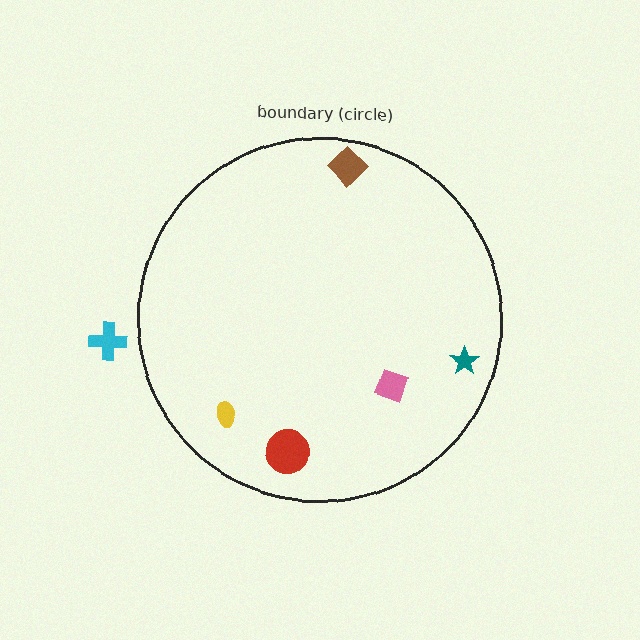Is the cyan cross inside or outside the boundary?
Outside.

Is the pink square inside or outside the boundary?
Inside.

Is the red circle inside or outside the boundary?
Inside.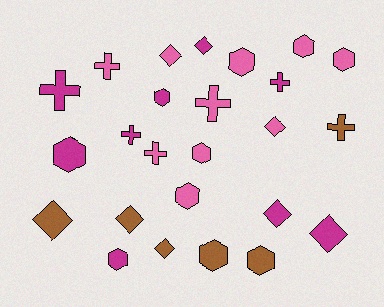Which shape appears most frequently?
Hexagon, with 10 objects.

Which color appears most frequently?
Pink, with 10 objects.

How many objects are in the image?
There are 25 objects.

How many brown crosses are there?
There is 1 brown cross.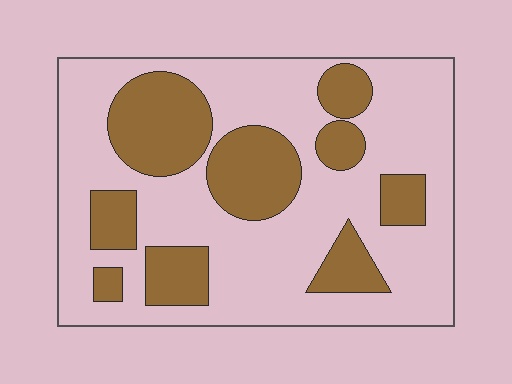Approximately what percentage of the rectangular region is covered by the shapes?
Approximately 30%.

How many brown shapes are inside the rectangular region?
9.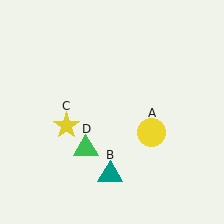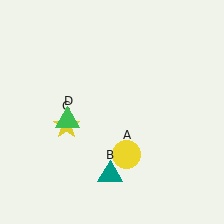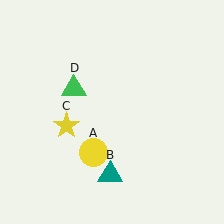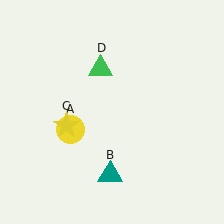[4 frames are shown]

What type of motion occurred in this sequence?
The yellow circle (object A), green triangle (object D) rotated clockwise around the center of the scene.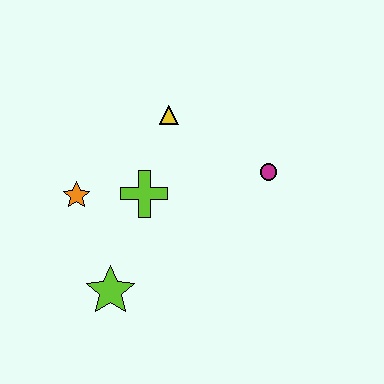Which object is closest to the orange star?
The lime cross is closest to the orange star.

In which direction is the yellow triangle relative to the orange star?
The yellow triangle is to the right of the orange star.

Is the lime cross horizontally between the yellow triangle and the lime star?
Yes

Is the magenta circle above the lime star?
Yes